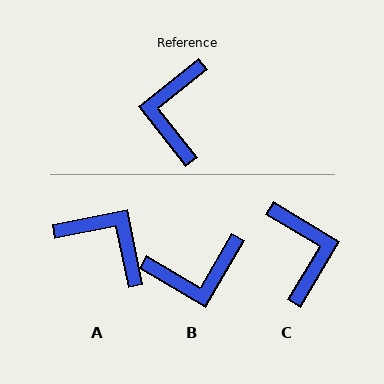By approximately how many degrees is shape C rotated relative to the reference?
Approximately 159 degrees clockwise.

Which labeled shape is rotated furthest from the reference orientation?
C, about 159 degrees away.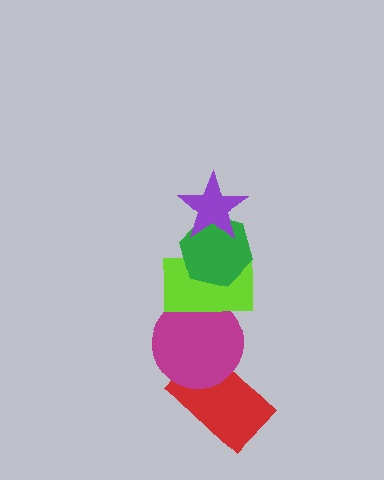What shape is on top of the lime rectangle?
The green hexagon is on top of the lime rectangle.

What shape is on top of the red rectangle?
The magenta circle is on top of the red rectangle.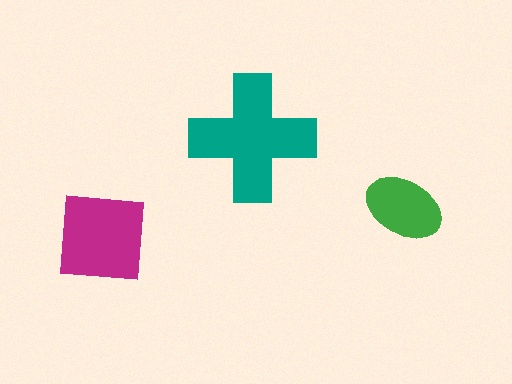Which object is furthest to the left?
The magenta square is leftmost.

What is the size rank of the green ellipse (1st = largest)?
3rd.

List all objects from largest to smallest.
The teal cross, the magenta square, the green ellipse.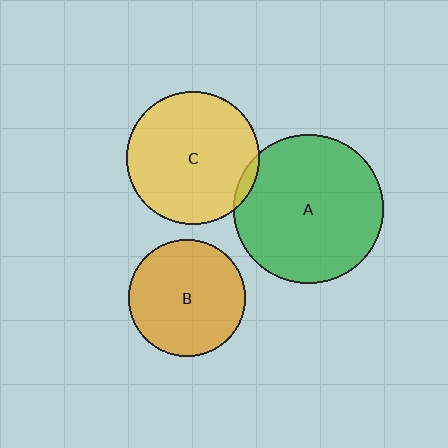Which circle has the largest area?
Circle A (green).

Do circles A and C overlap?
Yes.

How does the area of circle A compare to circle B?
Approximately 1.6 times.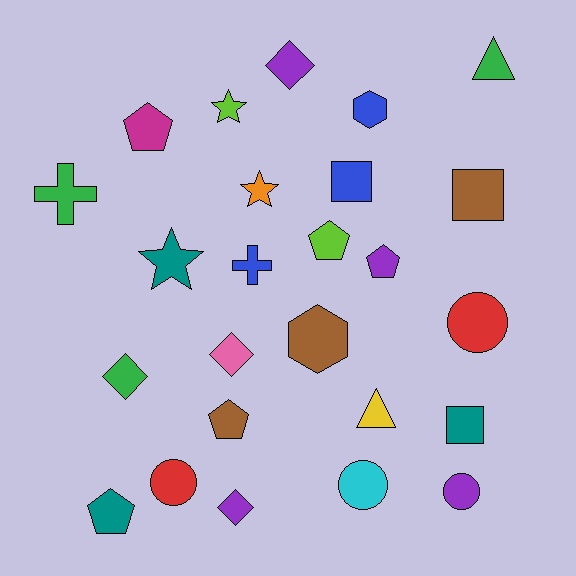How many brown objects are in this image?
There are 3 brown objects.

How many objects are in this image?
There are 25 objects.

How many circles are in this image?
There are 4 circles.